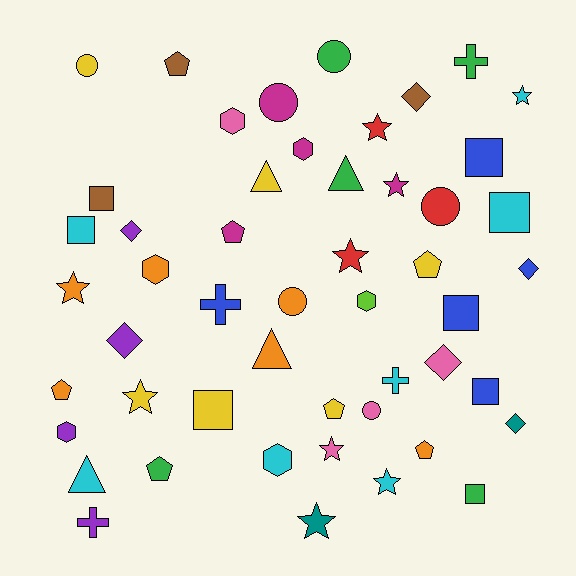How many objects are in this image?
There are 50 objects.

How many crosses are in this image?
There are 4 crosses.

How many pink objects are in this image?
There are 4 pink objects.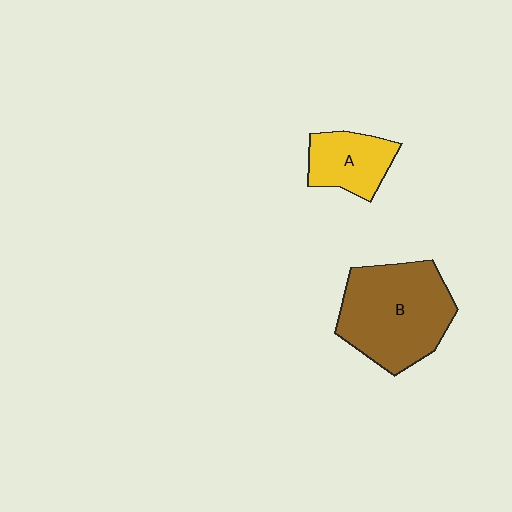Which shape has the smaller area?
Shape A (yellow).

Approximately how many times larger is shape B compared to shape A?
Approximately 2.1 times.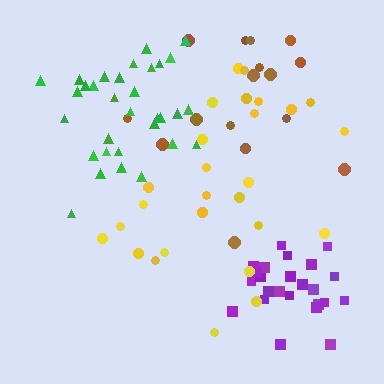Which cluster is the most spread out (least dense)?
Brown.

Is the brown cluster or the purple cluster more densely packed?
Purple.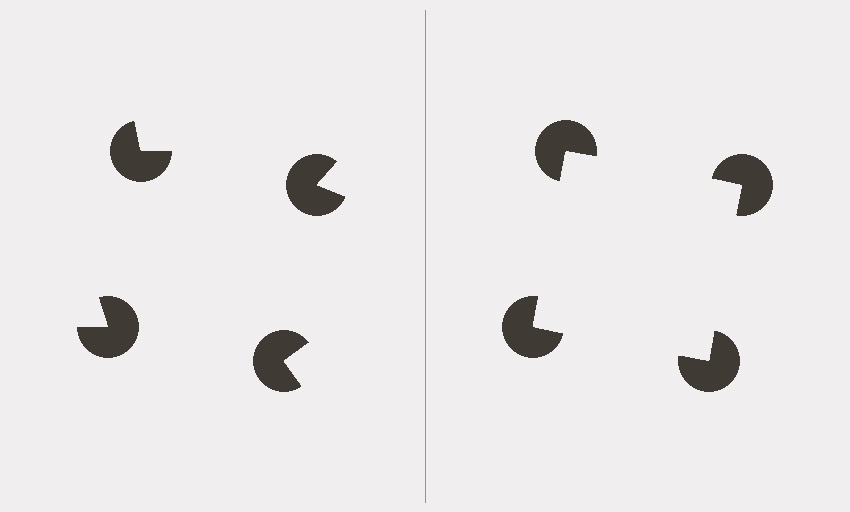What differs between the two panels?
The pac-man discs are positioned identically on both sides; only the wedge orientations differ. On the right they align to a square; on the left they are misaligned.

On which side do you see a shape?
An illusory square appears on the right side. On the left side the wedge cuts are rotated, so no coherent shape forms.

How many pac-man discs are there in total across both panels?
8 — 4 on each side.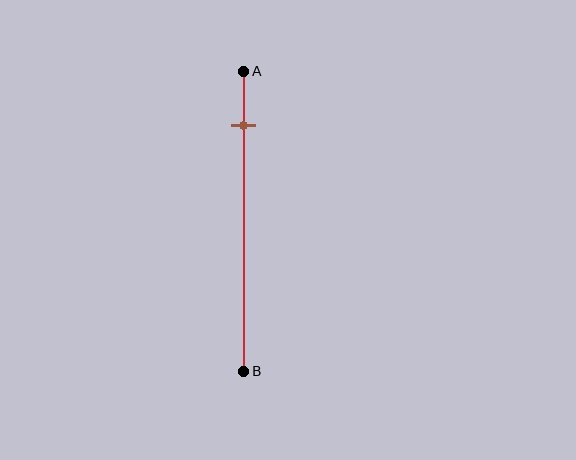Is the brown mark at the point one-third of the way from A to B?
No, the mark is at about 20% from A, not at the 33% one-third point.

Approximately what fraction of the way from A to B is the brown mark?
The brown mark is approximately 20% of the way from A to B.